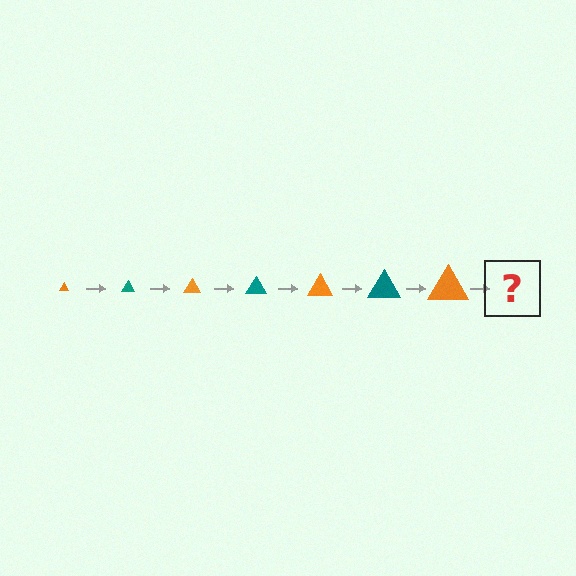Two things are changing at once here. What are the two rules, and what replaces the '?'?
The two rules are that the triangle grows larger each step and the color cycles through orange and teal. The '?' should be a teal triangle, larger than the previous one.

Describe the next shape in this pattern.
It should be a teal triangle, larger than the previous one.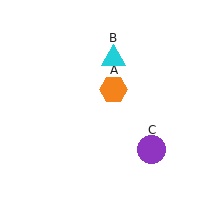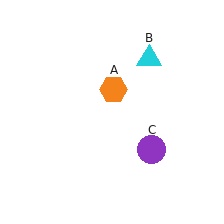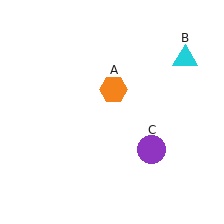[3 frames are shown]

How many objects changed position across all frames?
1 object changed position: cyan triangle (object B).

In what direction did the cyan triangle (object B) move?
The cyan triangle (object B) moved right.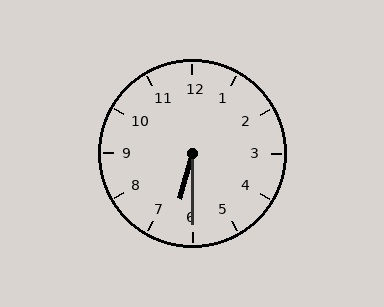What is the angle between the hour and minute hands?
Approximately 15 degrees.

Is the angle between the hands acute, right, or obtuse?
It is acute.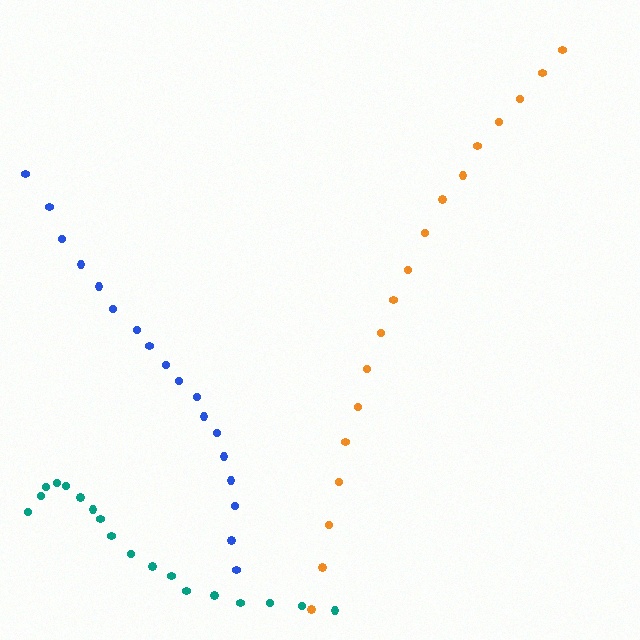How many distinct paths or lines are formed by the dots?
There are 3 distinct paths.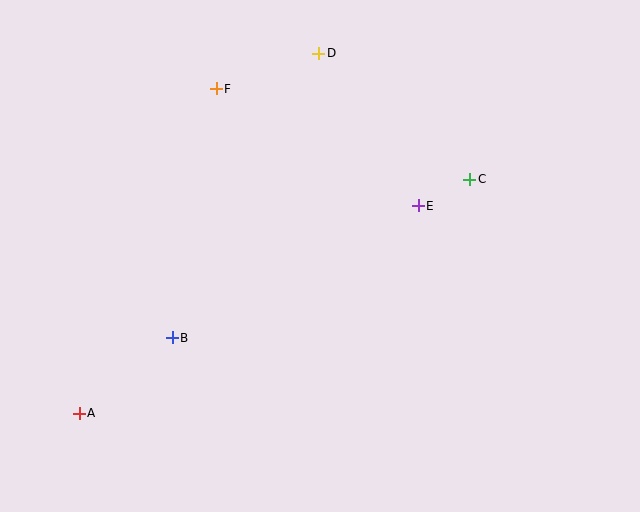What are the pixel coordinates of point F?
Point F is at (216, 89).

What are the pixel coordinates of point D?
Point D is at (319, 53).